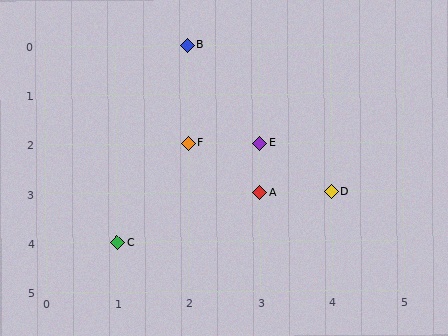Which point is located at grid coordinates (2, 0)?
Point B is at (2, 0).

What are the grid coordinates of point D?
Point D is at grid coordinates (4, 3).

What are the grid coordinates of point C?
Point C is at grid coordinates (1, 4).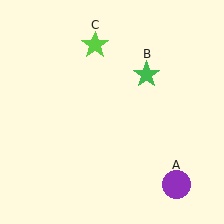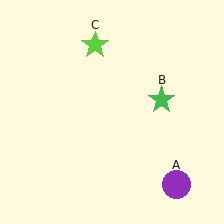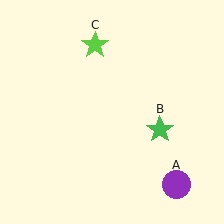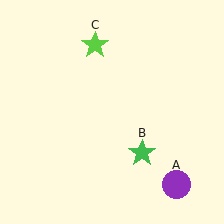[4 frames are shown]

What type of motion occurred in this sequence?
The green star (object B) rotated clockwise around the center of the scene.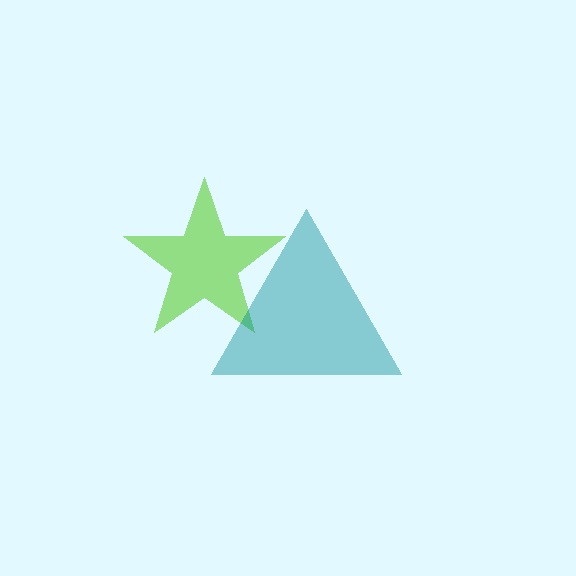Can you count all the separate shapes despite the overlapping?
Yes, there are 2 separate shapes.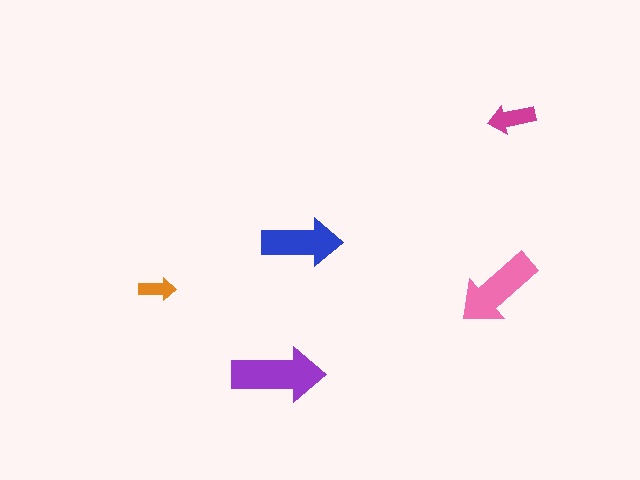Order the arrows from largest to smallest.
the purple one, the pink one, the blue one, the magenta one, the orange one.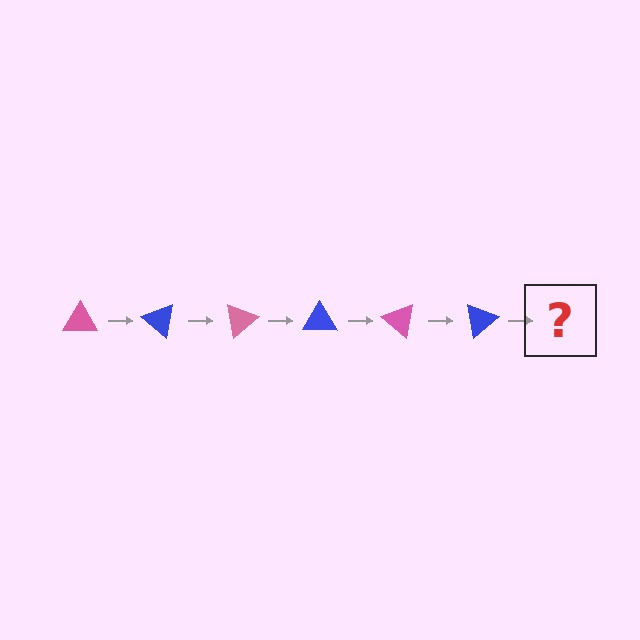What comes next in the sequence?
The next element should be a pink triangle, rotated 240 degrees from the start.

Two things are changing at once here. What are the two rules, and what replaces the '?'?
The two rules are that it rotates 40 degrees each step and the color cycles through pink and blue. The '?' should be a pink triangle, rotated 240 degrees from the start.